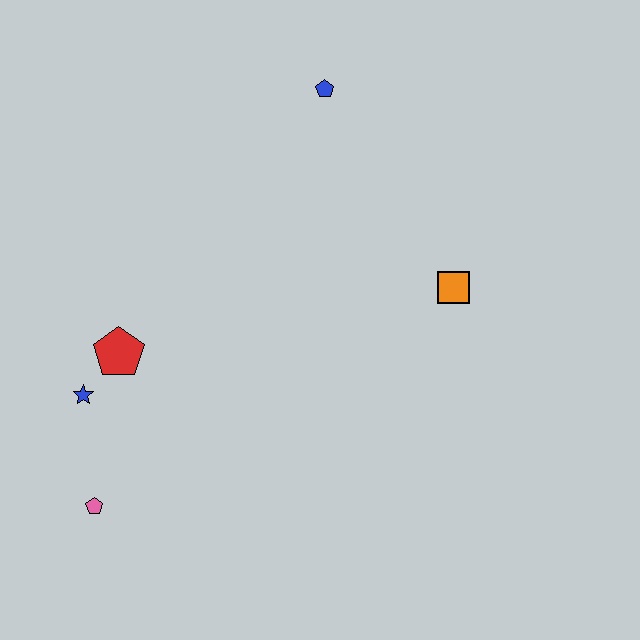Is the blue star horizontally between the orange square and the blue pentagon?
No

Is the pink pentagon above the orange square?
No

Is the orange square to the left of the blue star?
No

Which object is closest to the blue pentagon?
The orange square is closest to the blue pentagon.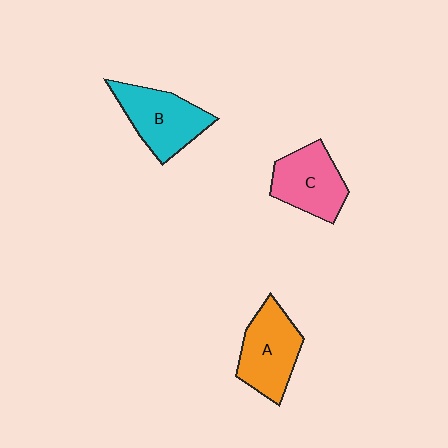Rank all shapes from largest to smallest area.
From largest to smallest: B (cyan), A (orange), C (pink).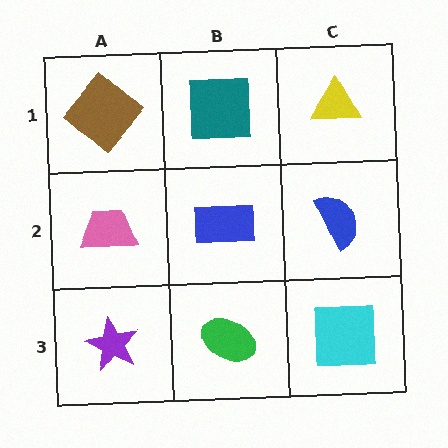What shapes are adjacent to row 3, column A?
A pink trapezoid (row 2, column A), a green ellipse (row 3, column B).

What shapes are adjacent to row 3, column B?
A blue rectangle (row 2, column B), a purple star (row 3, column A), a cyan square (row 3, column C).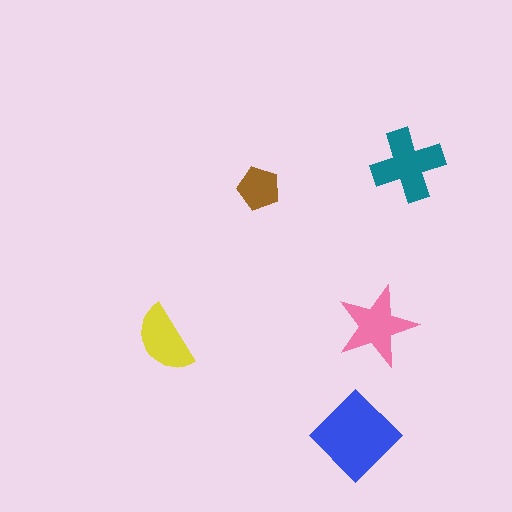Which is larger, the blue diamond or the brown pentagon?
The blue diamond.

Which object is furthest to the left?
The yellow semicircle is leftmost.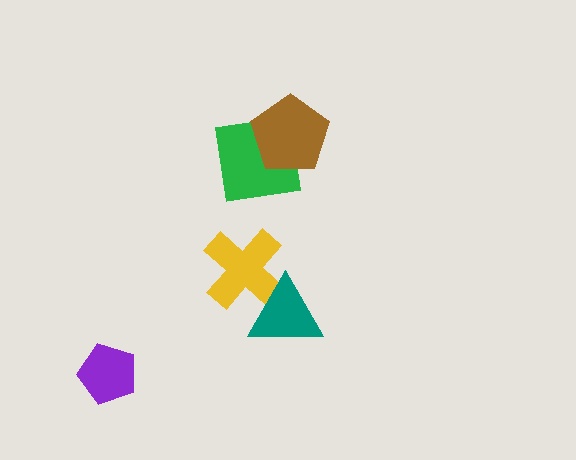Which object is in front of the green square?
The brown pentagon is in front of the green square.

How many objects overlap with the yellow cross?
1 object overlaps with the yellow cross.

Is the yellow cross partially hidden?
Yes, it is partially covered by another shape.